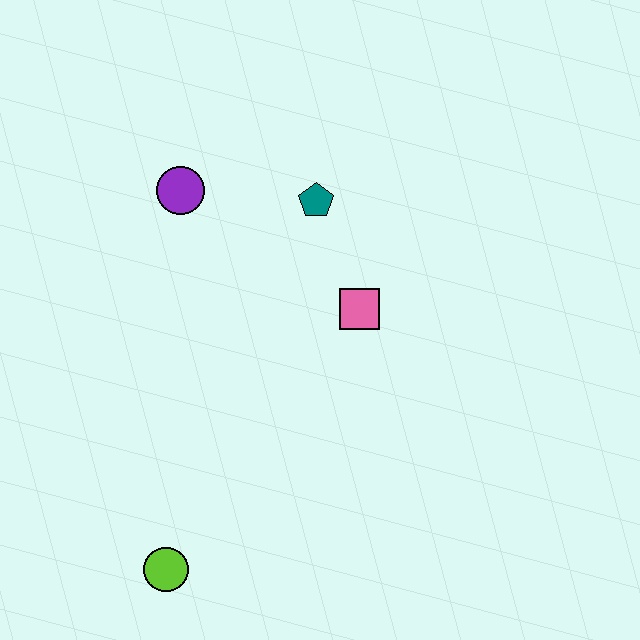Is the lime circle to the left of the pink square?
Yes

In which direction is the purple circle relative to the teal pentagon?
The purple circle is to the left of the teal pentagon.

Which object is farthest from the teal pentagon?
The lime circle is farthest from the teal pentagon.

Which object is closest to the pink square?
The teal pentagon is closest to the pink square.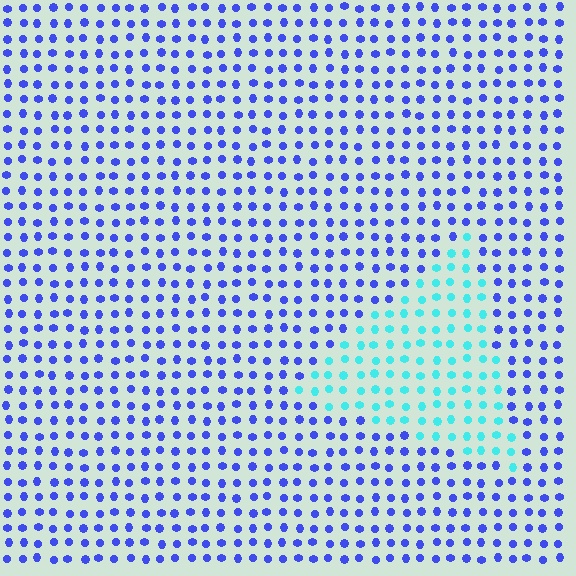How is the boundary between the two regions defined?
The boundary is defined purely by a slight shift in hue (about 57 degrees). Spacing, size, and orientation are identical on both sides.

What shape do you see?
I see a triangle.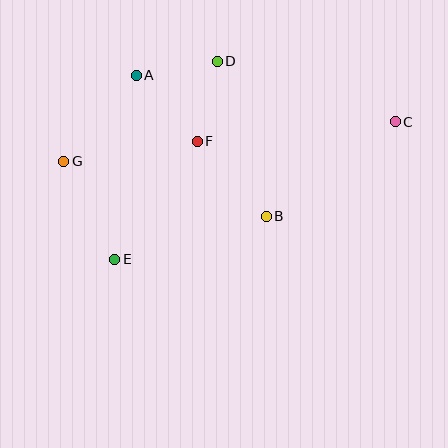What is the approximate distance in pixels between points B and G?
The distance between B and G is approximately 210 pixels.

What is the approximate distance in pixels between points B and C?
The distance between B and C is approximately 160 pixels.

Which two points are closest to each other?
Points A and D are closest to each other.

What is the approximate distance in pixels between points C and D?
The distance between C and D is approximately 188 pixels.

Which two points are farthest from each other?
Points C and G are farthest from each other.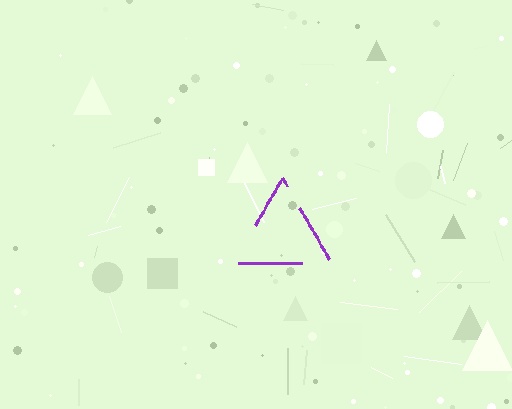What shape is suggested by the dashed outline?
The dashed outline suggests a triangle.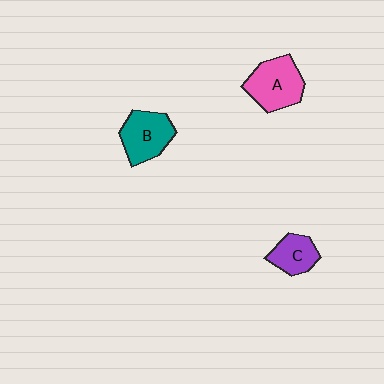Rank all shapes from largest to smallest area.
From largest to smallest: A (pink), B (teal), C (purple).